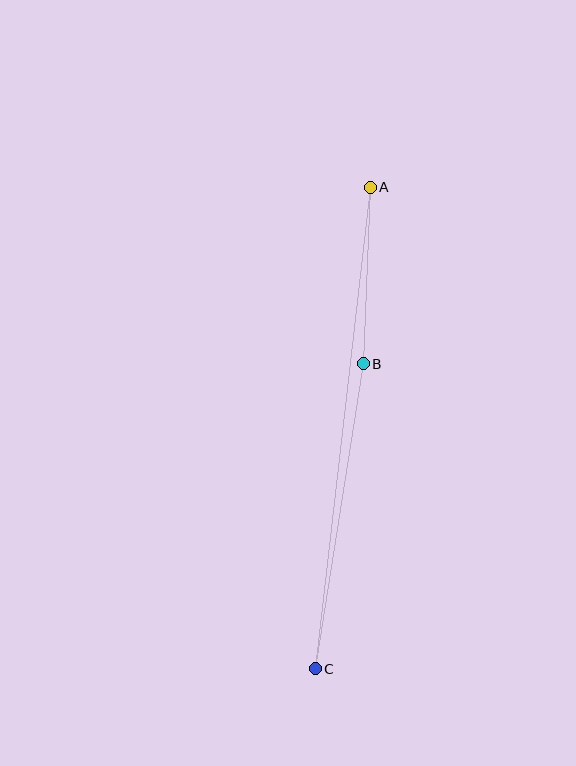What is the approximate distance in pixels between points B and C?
The distance between B and C is approximately 309 pixels.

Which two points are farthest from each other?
Points A and C are farthest from each other.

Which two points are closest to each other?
Points A and B are closest to each other.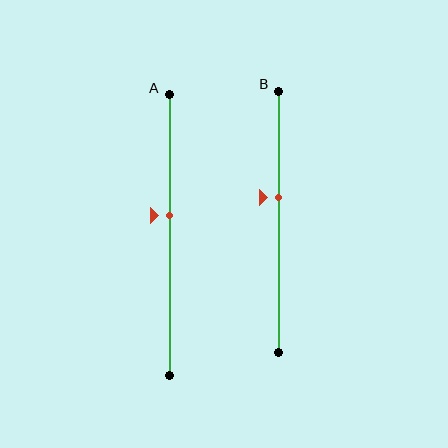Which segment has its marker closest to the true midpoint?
Segment A has its marker closest to the true midpoint.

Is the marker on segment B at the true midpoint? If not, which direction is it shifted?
No, the marker on segment B is shifted upward by about 9% of the segment length.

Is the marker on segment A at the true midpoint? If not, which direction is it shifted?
No, the marker on segment A is shifted upward by about 7% of the segment length.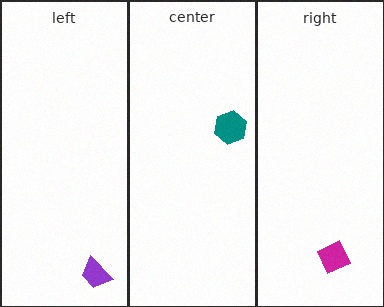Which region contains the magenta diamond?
The right region.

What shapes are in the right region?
The magenta diamond.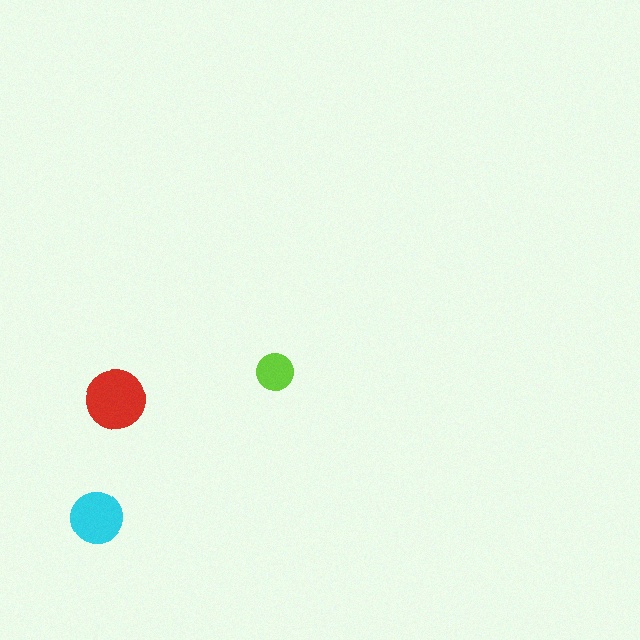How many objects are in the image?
There are 3 objects in the image.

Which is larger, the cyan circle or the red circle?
The red one.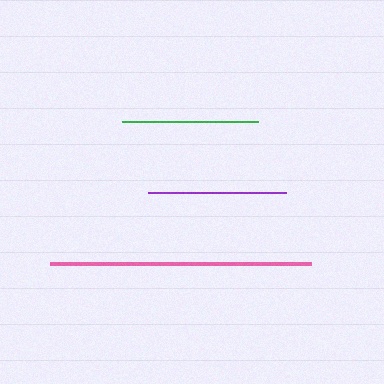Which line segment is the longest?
The pink line is the longest at approximately 261 pixels.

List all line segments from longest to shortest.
From longest to shortest: pink, purple, green.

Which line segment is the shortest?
The green line is the shortest at approximately 136 pixels.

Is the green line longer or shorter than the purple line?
The purple line is longer than the green line.